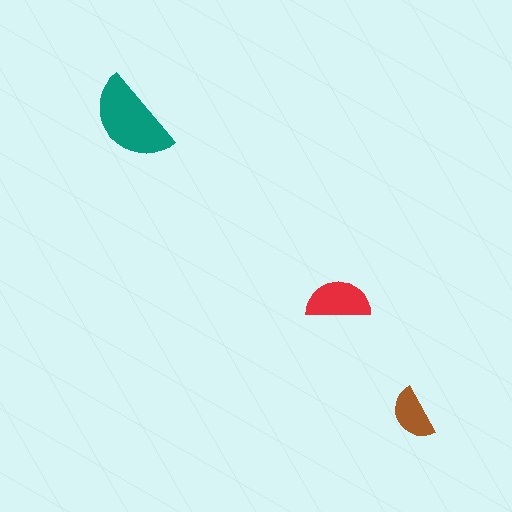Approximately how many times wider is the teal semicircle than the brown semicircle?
About 1.5 times wider.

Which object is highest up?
The teal semicircle is topmost.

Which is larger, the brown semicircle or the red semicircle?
The red one.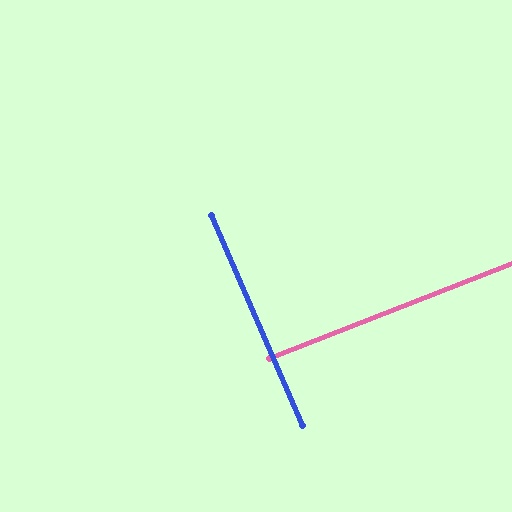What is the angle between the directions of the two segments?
Approximately 88 degrees.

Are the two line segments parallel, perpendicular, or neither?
Perpendicular — they meet at approximately 88°.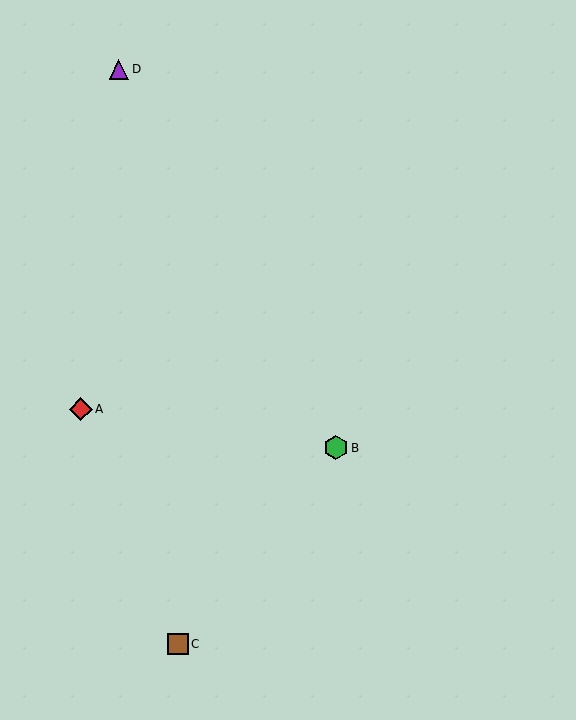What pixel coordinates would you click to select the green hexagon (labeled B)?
Click at (336, 448) to select the green hexagon B.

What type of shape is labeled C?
Shape C is a brown square.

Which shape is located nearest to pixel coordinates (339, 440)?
The green hexagon (labeled B) at (336, 448) is nearest to that location.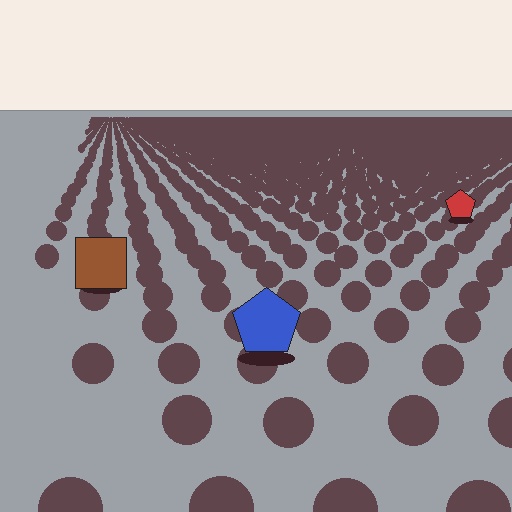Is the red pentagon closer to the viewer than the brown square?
No. The brown square is closer — you can tell from the texture gradient: the ground texture is coarser near it.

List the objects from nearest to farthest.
From nearest to farthest: the blue pentagon, the brown square, the red pentagon.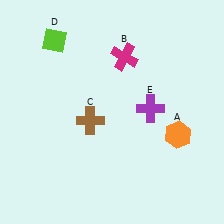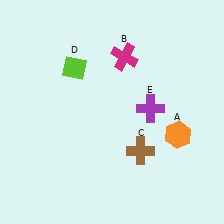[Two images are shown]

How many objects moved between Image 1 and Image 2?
2 objects moved between the two images.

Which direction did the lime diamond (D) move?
The lime diamond (D) moved down.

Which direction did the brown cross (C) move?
The brown cross (C) moved right.